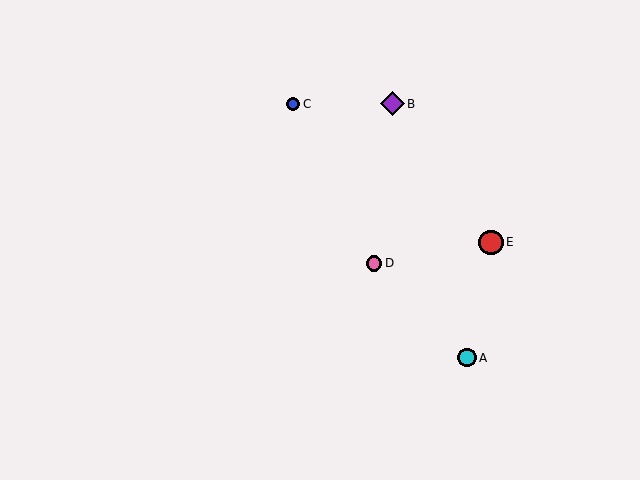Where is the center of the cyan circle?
The center of the cyan circle is at (467, 358).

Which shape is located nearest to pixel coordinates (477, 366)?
The cyan circle (labeled A) at (467, 358) is nearest to that location.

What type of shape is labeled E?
Shape E is a red circle.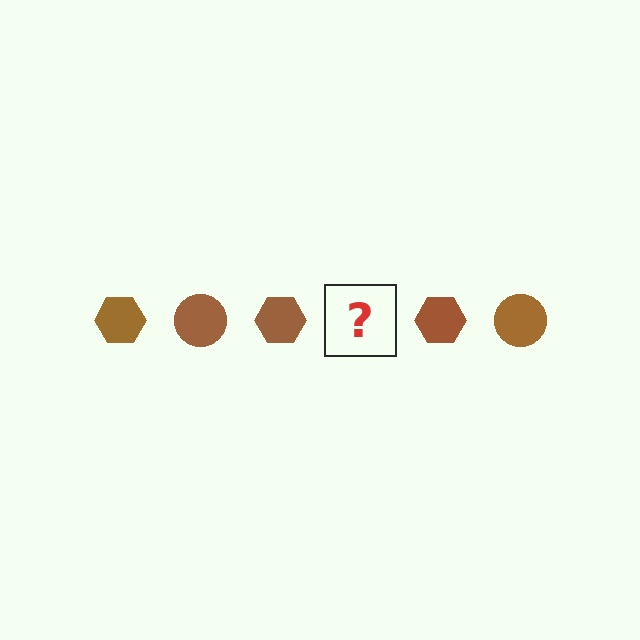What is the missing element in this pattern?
The missing element is a brown circle.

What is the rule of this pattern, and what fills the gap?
The rule is that the pattern cycles through hexagon, circle shapes in brown. The gap should be filled with a brown circle.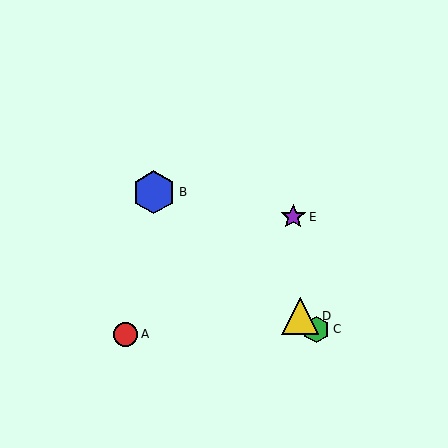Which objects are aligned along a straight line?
Objects B, C, D are aligned along a straight line.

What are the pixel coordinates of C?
Object C is at (316, 329).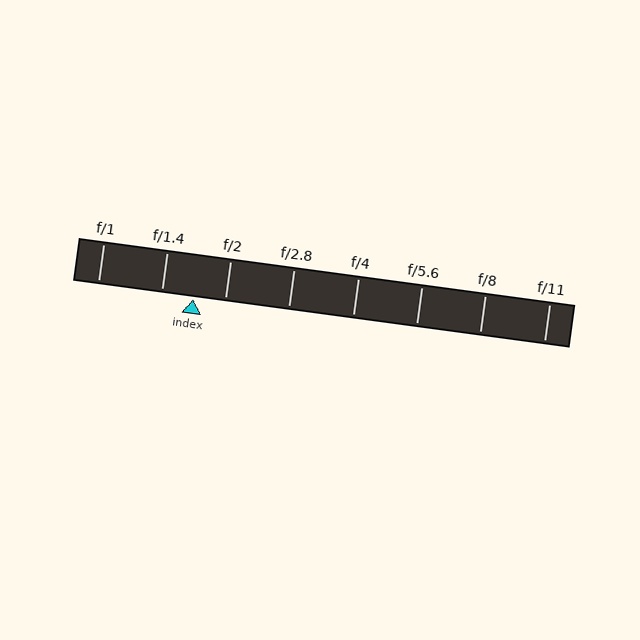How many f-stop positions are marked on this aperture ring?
There are 8 f-stop positions marked.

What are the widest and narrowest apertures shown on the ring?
The widest aperture shown is f/1 and the narrowest is f/11.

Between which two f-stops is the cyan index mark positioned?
The index mark is between f/1.4 and f/2.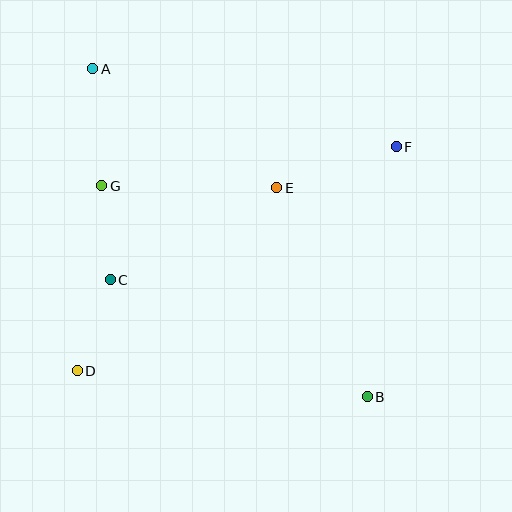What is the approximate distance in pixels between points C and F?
The distance between C and F is approximately 315 pixels.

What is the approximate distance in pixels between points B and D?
The distance between B and D is approximately 291 pixels.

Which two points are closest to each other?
Points C and G are closest to each other.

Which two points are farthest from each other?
Points A and B are farthest from each other.